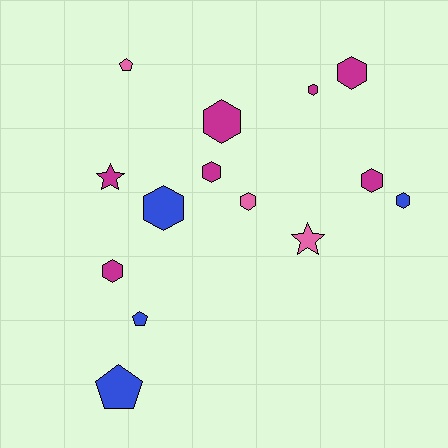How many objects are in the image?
There are 14 objects.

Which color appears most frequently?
Magenta, with 7 objects.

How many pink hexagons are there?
There is 1 pink hexagon.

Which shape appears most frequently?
Hexagon, with 9 objects.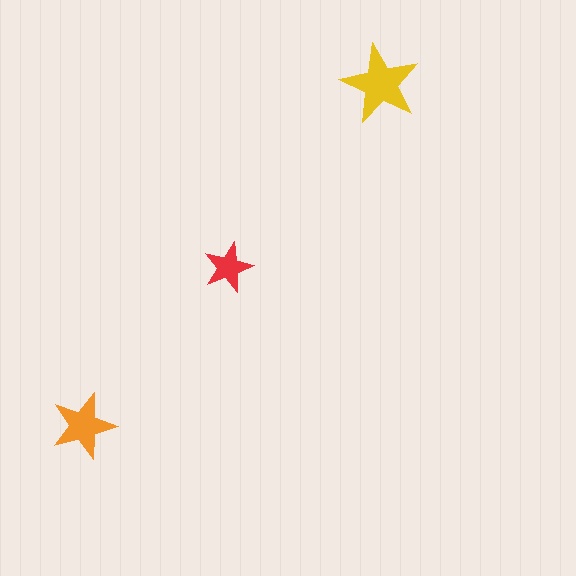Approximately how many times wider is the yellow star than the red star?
About 1.5 times wider.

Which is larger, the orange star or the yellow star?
The yellow one.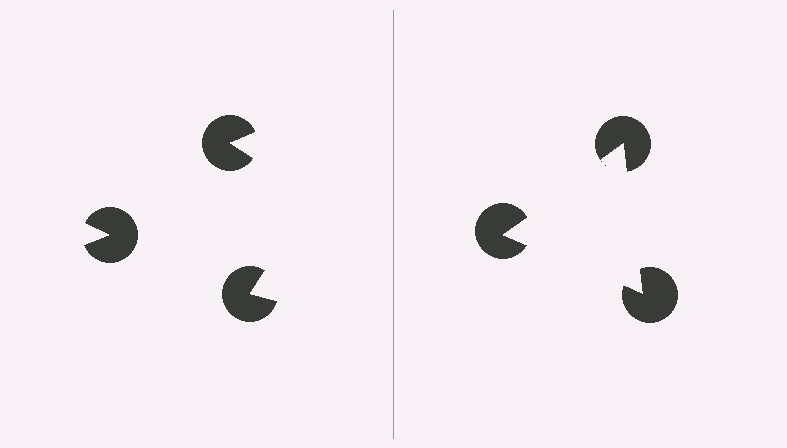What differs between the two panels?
The pac-man discs are positioned identically on both sides; only the wedge orientations differ. On the right they align to a triangle; on the left they are misaligned.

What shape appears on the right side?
An illusory triangle.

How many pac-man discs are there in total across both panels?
6 — 3 on each side.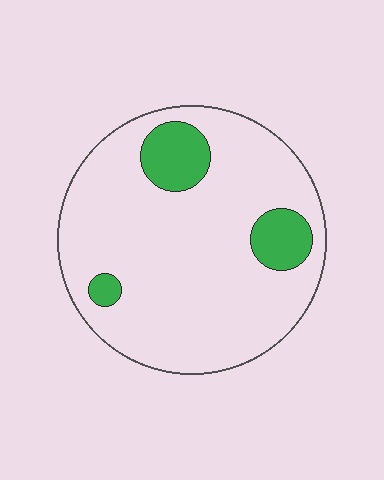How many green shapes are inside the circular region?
3.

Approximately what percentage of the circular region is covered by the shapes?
Approximately 15%.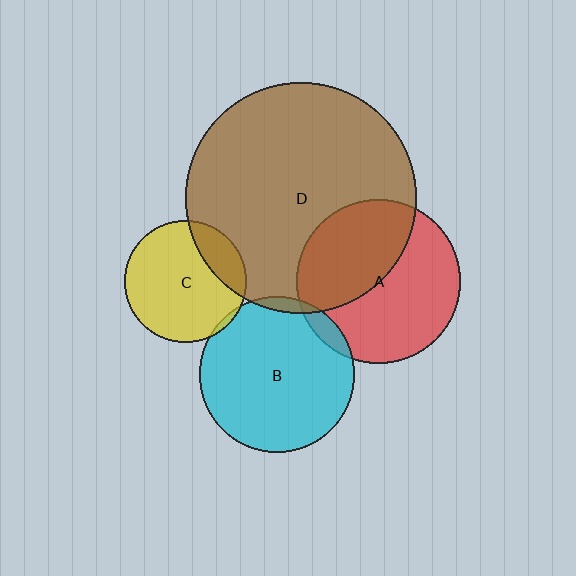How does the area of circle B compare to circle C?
Approximately 1.6 times.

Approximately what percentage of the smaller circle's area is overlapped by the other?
Approximately 5%.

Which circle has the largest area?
Circle D (brown).